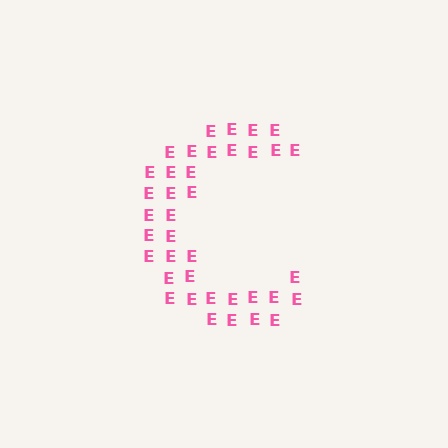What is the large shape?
The large shape is the letter C.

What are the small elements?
The small elements are letter E's.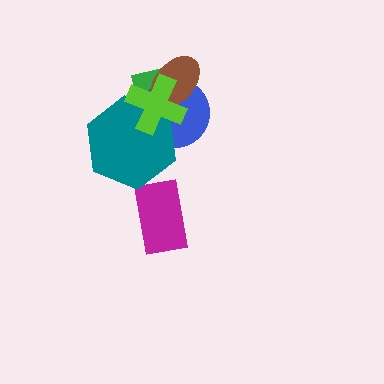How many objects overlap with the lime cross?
4 objects overlap with the lime cross.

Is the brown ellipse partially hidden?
Yes, it is partially covered by another shape.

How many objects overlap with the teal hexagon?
3 objects overlap with the teal hexagon.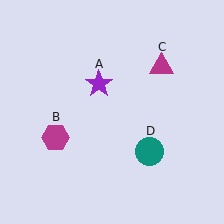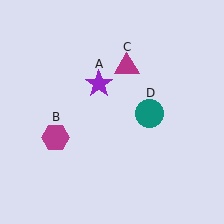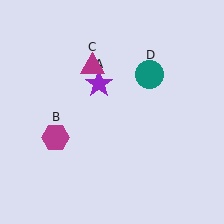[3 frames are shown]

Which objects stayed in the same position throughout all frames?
Purple star (object A) and magenta hexagon (object B) remained stationary.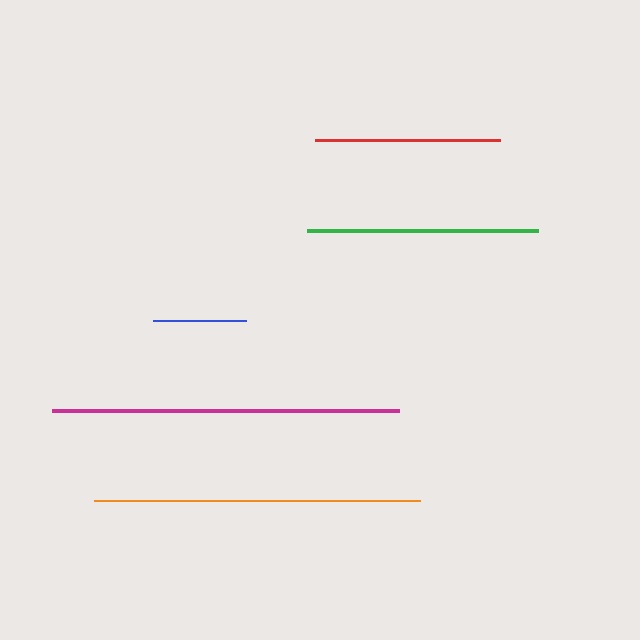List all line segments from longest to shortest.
From longest to shortest: magenta, orange, green, red, blue.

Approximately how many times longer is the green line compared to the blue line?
The green line is approximately 2.5 times the length of the blue line.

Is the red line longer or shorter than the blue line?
The red line is longer than the blue line.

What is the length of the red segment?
The red segment is approximately 185 pixels long.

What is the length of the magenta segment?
The magenta segment is approximately 347 pixels long.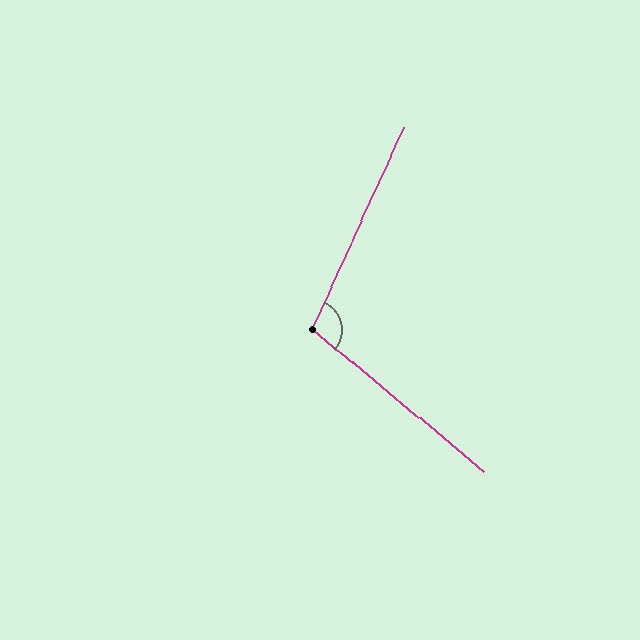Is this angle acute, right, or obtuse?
It is obtuse.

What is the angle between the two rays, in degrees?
Approximately 105 degrees.